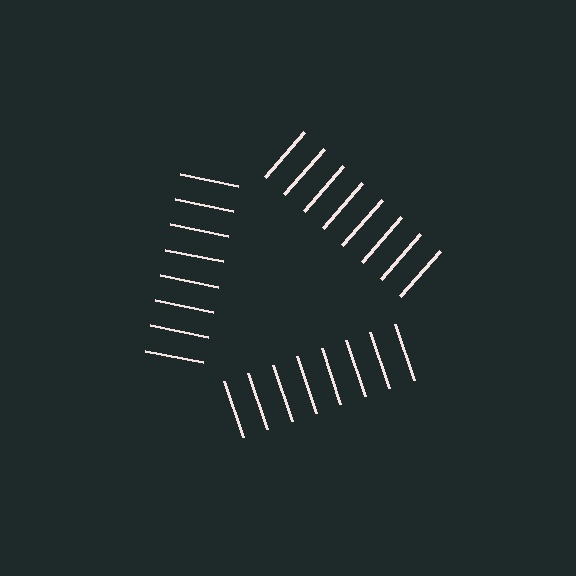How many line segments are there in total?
24 — 8 along each of the 3 edges.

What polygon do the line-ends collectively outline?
An illusory triangle — the line segments terminate on its edges but no continuous stroke is drawn.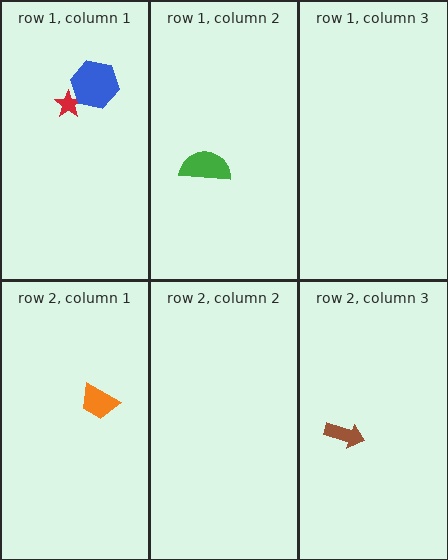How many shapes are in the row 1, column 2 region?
1.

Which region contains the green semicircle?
The row 1, column 2 region.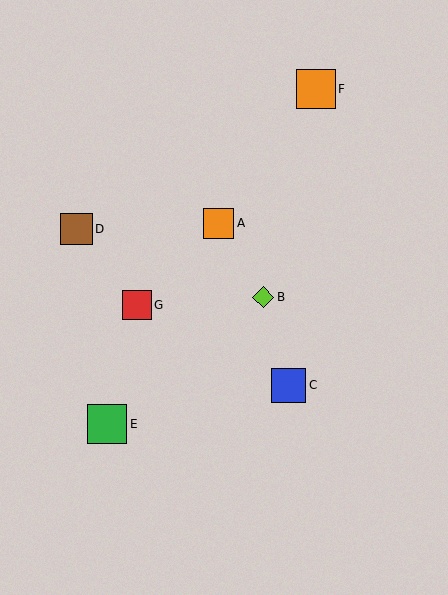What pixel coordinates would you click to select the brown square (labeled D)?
Click at (77, 229) to select the brown square D.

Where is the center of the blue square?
The center of the blue square is at (288, 385).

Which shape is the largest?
The green square (labeled E) is the largest.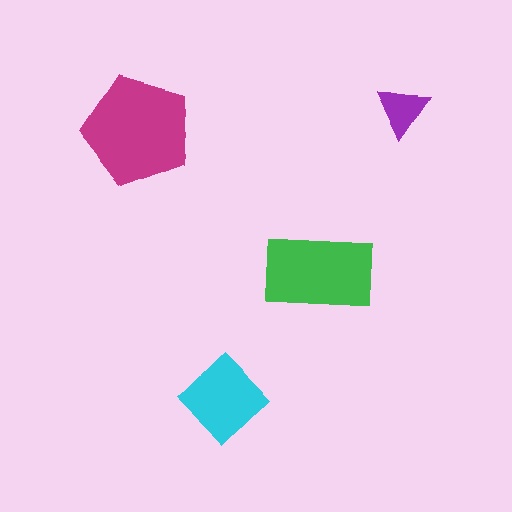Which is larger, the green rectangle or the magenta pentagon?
The magenta pentagon.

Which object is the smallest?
The purple triangle.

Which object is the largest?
The magenta pentagon.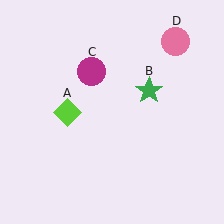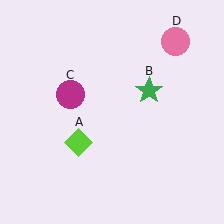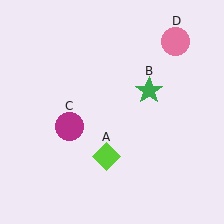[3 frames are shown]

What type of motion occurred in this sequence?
The lime diamond (object A), magenta circle (object C) rotated counterclockwise around the center of the scene.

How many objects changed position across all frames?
2 objects changed position: lime diamond (object A), magenta circle (object C).